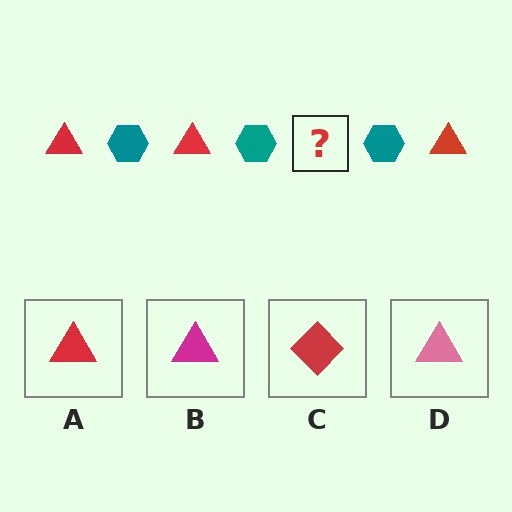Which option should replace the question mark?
Option A.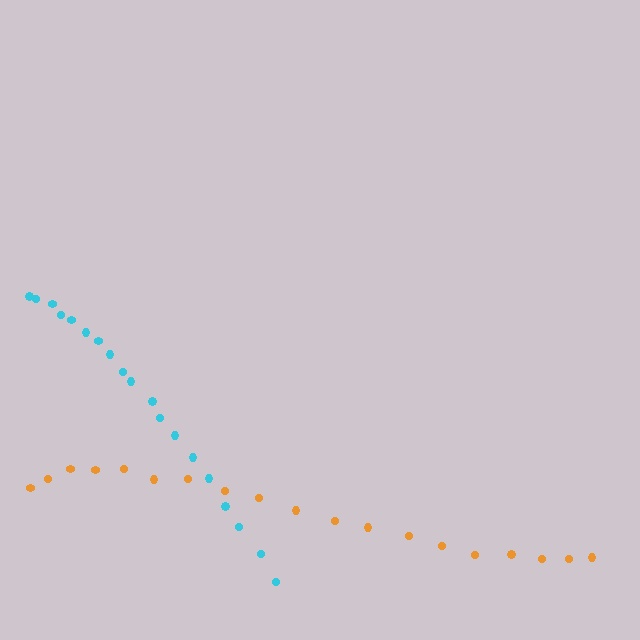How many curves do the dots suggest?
There are 2 distinct paths.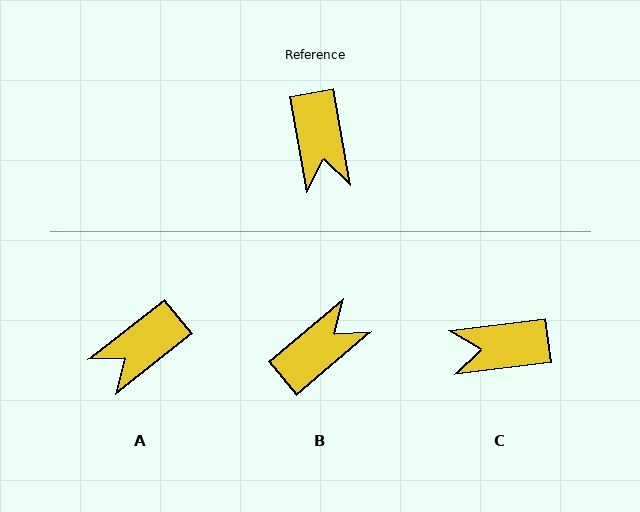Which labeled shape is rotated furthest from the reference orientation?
B, about 120 degrees away.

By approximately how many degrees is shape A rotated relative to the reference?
Approximately 62 degrees clockwise.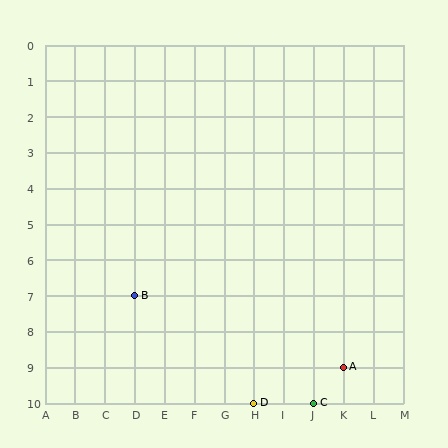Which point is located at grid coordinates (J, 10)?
Point C is at (J, 10).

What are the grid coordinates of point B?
Point B is at grid coordinates (D, 7).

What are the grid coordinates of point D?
Point D is at grid coordinates (H, 10).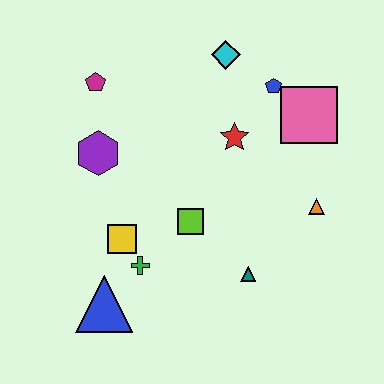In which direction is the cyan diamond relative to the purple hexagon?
The cyan diamond is to the right of the purple hexagon.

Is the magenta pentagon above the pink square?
Yes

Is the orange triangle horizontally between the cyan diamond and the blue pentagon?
No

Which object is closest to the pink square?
The blue pentagon is closest to the pink square.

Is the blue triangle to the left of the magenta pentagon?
No